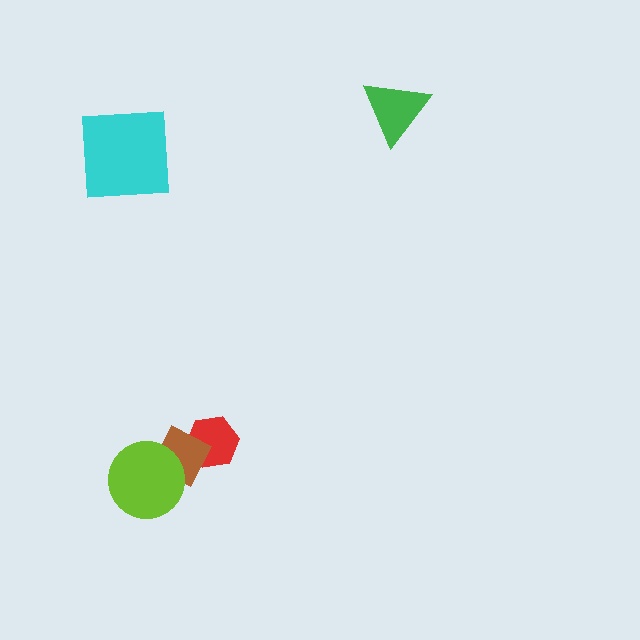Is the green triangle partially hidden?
No, no other shape covers it.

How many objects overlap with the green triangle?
0 objects overlap with the green triangle.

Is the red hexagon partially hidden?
Yes, it is partially covered by another shape.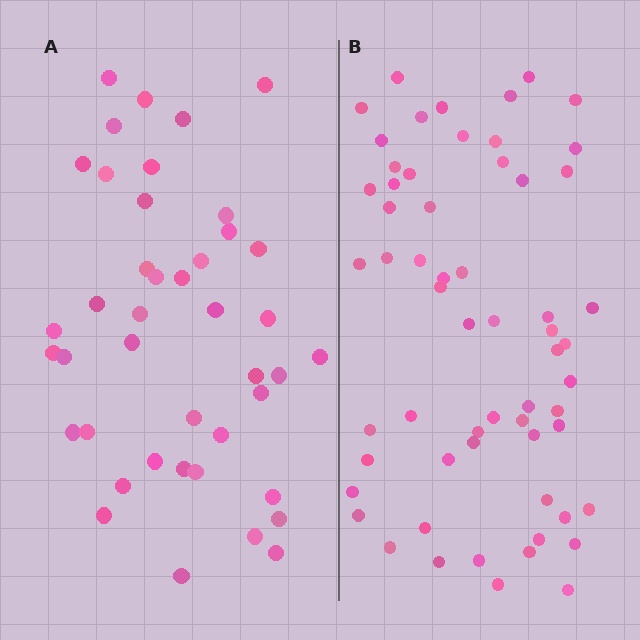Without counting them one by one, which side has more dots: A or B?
Region B (the right region) has more dots.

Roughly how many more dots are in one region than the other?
Region B has approximately 20 more dots than region A.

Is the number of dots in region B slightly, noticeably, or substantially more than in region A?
Region B has noticeably more, but not dramatically so. The ratio is roughly 1.4 to 1.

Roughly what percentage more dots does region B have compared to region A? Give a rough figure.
About 45% more.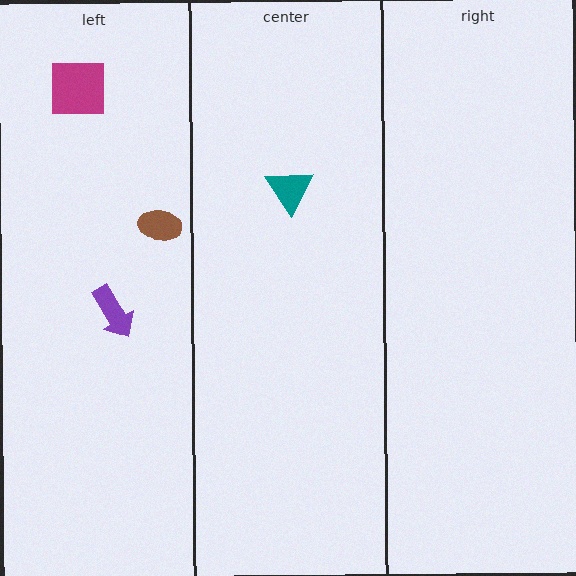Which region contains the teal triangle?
The center region.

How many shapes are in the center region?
1.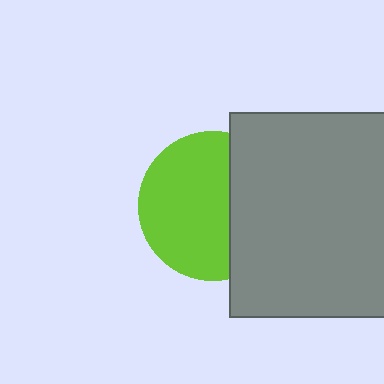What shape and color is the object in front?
The object in front is a gray square.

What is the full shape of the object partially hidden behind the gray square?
The partially hidden object is a lime circle.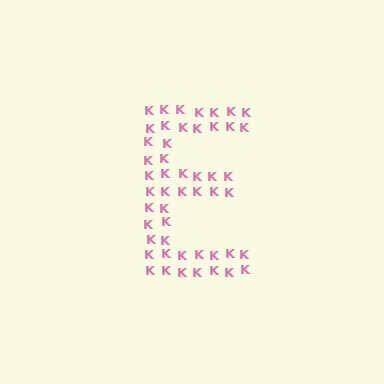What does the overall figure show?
The overall figure shows the letter E.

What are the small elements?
The small elements are letter K's.